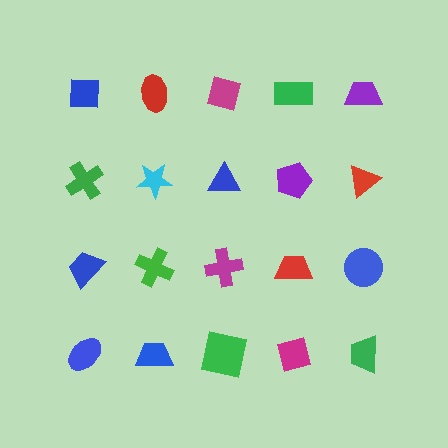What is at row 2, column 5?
A red triangle.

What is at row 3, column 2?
A green cross.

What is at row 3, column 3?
A magenta cross.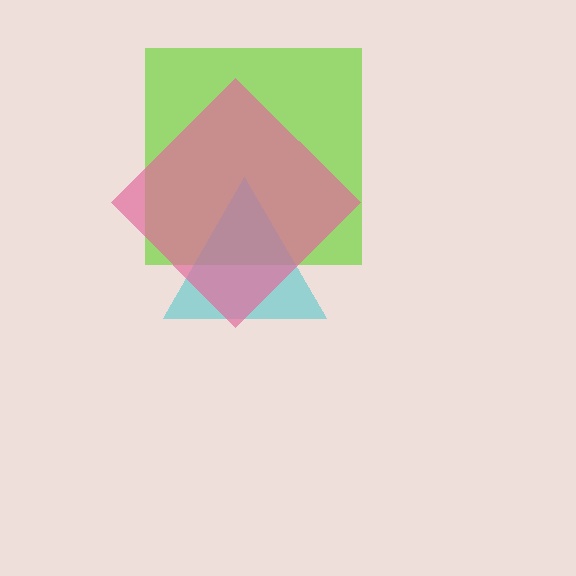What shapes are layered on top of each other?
The layered shapes are: a lime square, a cyan triangle, a pink diamond.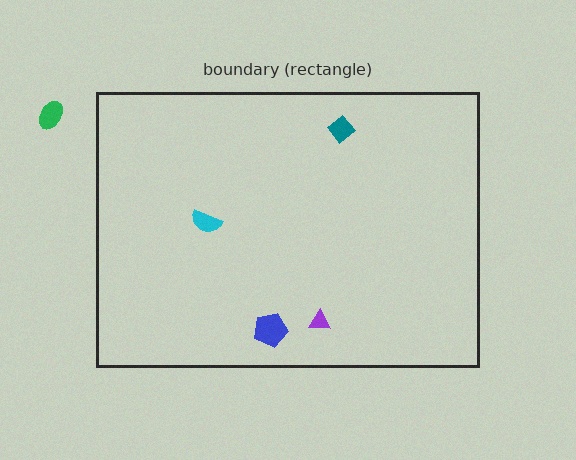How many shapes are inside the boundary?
4 inside, 1 outside.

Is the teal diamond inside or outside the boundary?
Inside.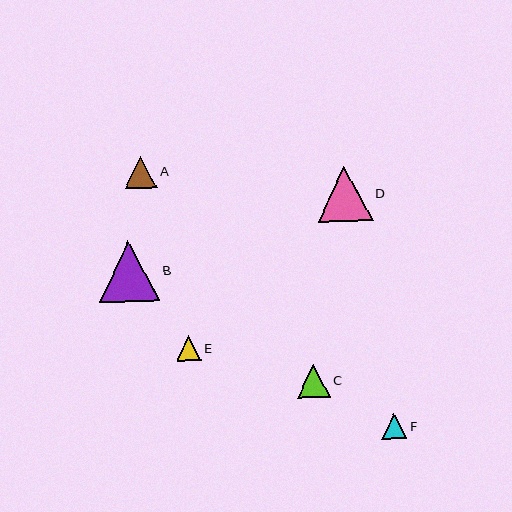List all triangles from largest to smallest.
From largest to smallest: B, D, C, A, F, E.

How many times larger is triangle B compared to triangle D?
Triangle B is approximately 1.1 times the size of triangle D.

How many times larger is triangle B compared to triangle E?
Triangle B is approximately 2.5 times the size of triangle E.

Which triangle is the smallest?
Triangle E is the smallest with a size of approximately 25 pixels.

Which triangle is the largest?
Triangle B is the largest with a size of approximately 60 pixels.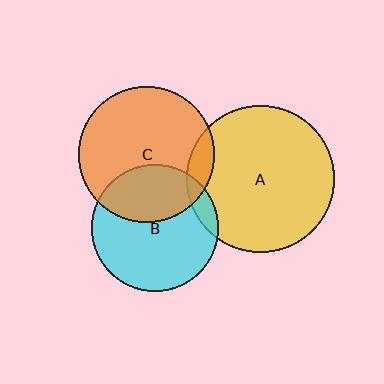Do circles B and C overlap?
Yes.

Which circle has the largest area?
Circle A (yellow).